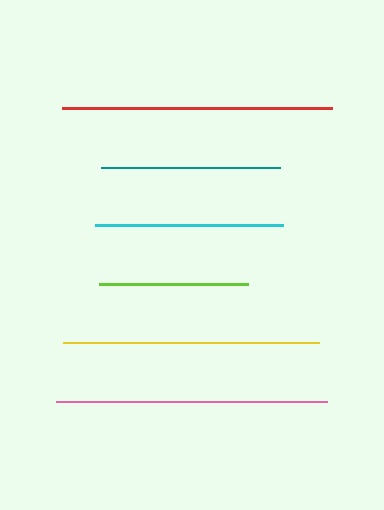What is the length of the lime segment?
The lime segment is approximately 149 pixels long.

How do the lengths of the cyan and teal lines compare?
The cyan and teal lines are approximately the same length.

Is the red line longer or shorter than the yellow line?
The red line is longer than the yellow line.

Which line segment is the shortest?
The lime line is the shortest at approximately 149 pixels.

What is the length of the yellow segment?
The yellow segment is approximately 256 pixels long.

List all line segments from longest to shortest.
From longest to shortest: pink, red, yellow, cyan, teal, lime.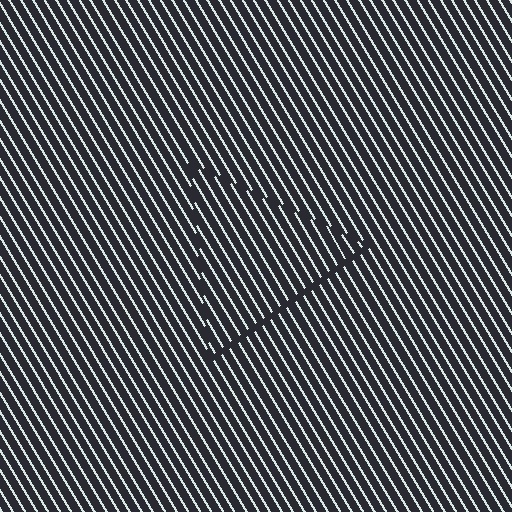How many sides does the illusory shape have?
3 sides — the line-ends trace a triangle.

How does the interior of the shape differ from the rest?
The interior of the shape contains the same grating, shifted by half a period — the contour is defined by the phase discontinuity where line-ends from the inner and outer gratings abut.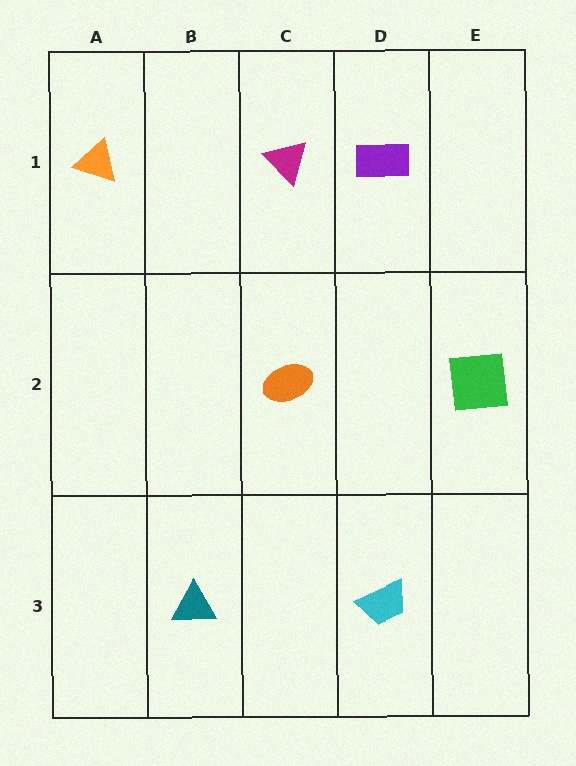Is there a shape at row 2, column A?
No, that cell is empty.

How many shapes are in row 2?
2 shapes.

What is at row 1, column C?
A magenta triangle.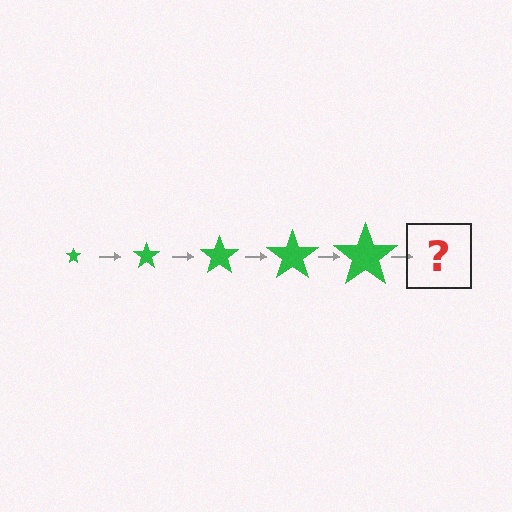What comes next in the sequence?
The next element should be a green star, larger than the previous one.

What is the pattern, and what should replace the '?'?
The pattern is that the star gets progressively larger each step. The '?' should be a green star, larger than the previous one.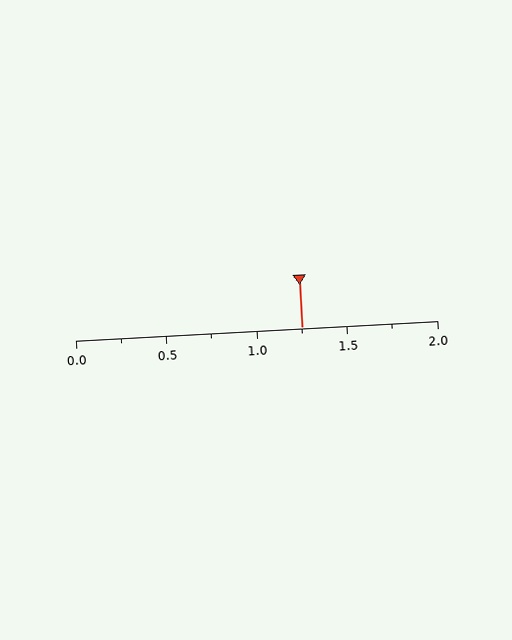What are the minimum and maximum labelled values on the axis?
The axis runs from 0.0 to 2.0.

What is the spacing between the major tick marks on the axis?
The major ticks are spaced 0.5 apart.